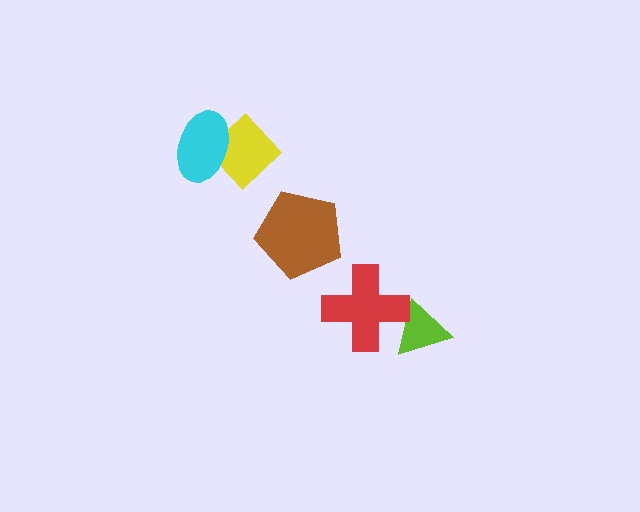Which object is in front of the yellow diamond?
The cyan ellipse is in front of the yellow diamond.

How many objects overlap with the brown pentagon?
0 objects overlap with the brown pentagon.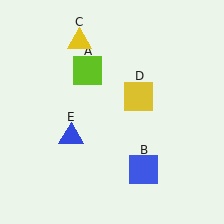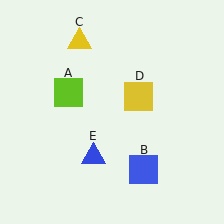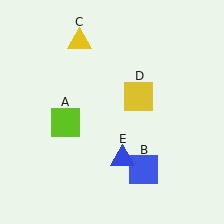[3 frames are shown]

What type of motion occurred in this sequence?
The lime square (object A), blue triangle (object E) rotated counterclockwise around the center of the scene.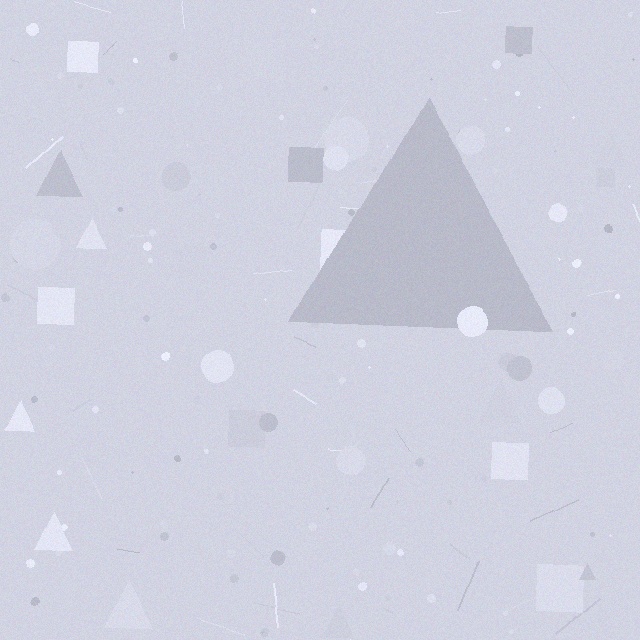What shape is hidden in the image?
A triangle is hidden in the image.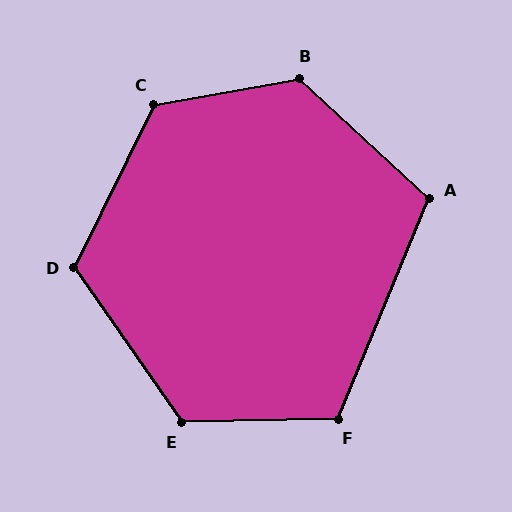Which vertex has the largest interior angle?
B, at approximately 127 degrees.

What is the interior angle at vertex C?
Approximately 126 degrees (obtuse).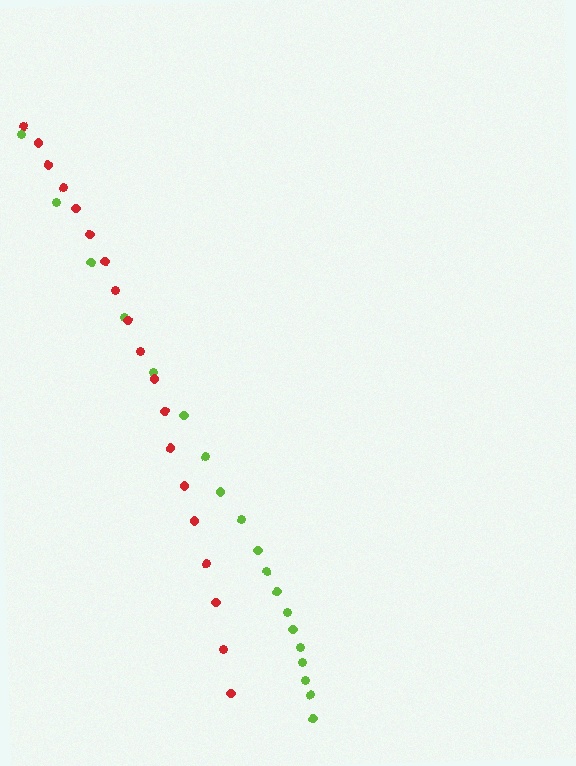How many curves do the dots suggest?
There are 2 distinct paths.